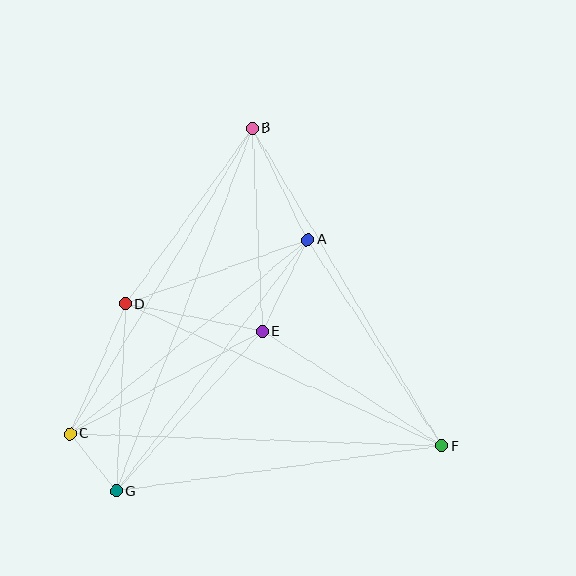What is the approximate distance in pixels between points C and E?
The distance between C and E is approximately 218 pixels.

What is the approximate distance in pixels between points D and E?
The distance between D and E is approximately 139 pixels.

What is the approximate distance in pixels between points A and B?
The distance between A and B is approximately 124 pixels.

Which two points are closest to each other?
Points C and G are closest to each other.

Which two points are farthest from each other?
Points B and G are farthest from each other.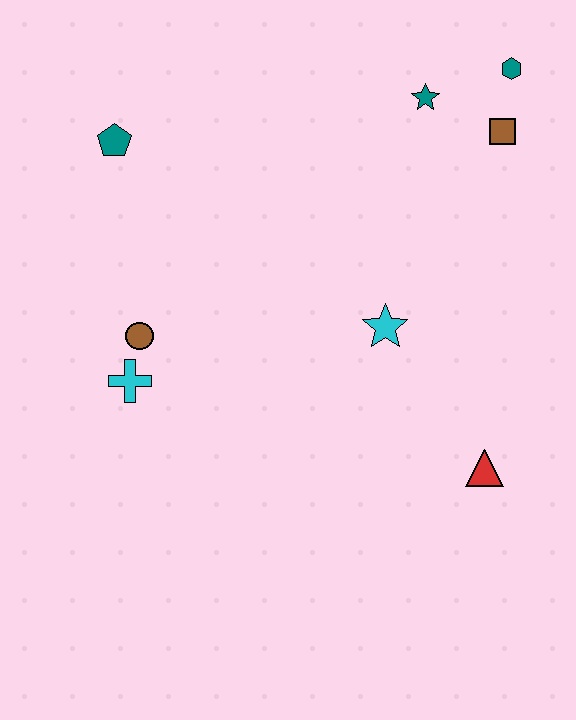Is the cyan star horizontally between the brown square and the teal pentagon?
Yes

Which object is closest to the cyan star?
The red triangle is closest to the cyan star.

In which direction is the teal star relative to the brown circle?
The teal star is to the right of the brown circle.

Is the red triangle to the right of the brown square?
No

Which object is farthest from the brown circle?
The teal hexagon is farthest from the brown circle.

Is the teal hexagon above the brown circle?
Yes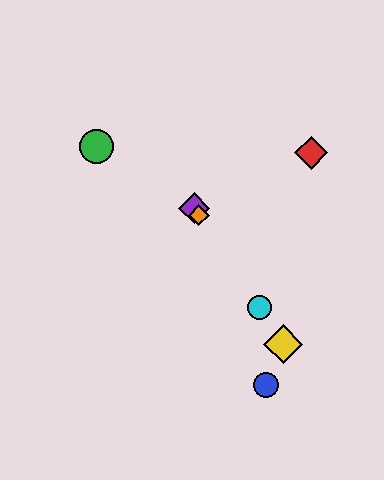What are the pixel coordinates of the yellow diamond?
The yellow diamond is at (283, 344).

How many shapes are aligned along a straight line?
4 shapes (the yellow diamond, the purple diamond, the orange diamond, the cyan circle) are aligned along a straight line.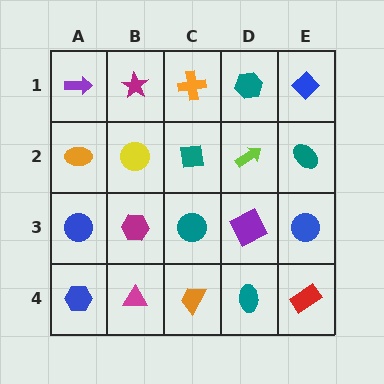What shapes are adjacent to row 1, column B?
A yellow circle (row 2, column B), a purple arrow (row 1, column A), an orange cross (row 1, column C).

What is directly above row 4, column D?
A purple square.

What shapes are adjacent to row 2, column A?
A purple arrow (row 1, column A), a blue circle (row 3, column A), a yellow circle (row 2, column B).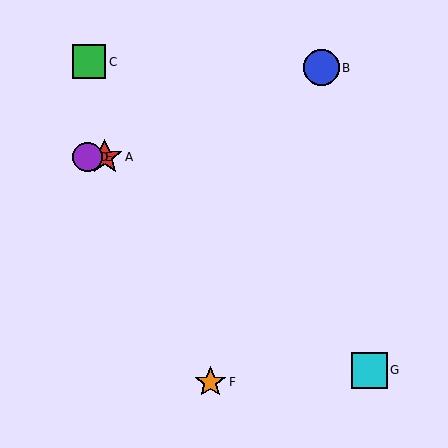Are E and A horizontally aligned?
Yes, both are at y≈157.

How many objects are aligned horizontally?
3 objects (A, D, E) are aligned horizontally.